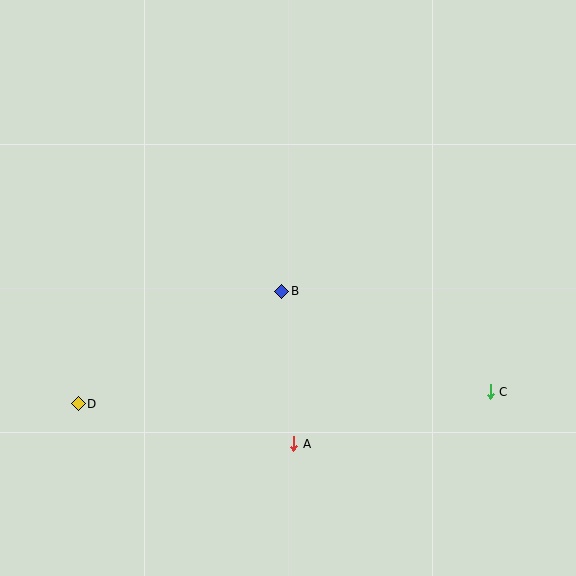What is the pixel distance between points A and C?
The distance between A and C is 203 pixels.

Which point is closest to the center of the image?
Point B at (282, 291) is closest to the center.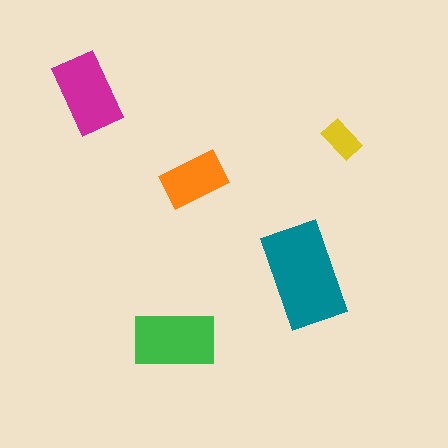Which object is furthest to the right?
The yellow rectangle is rightmost.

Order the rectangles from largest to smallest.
the teal one, the green one, the magenta one, the orange one, the yellow one.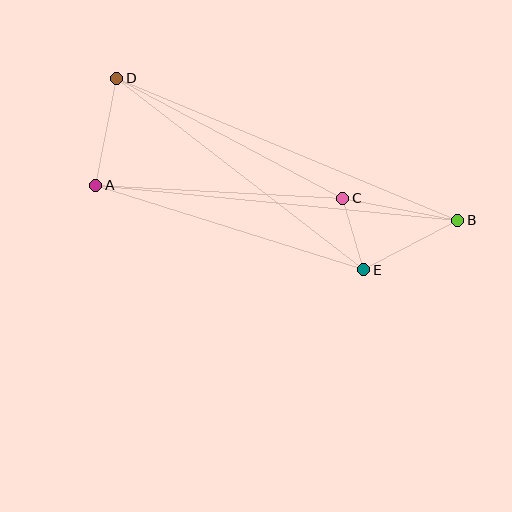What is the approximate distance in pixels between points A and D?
The distance between A and D is approximately 109 pixels.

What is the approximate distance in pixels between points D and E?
The distance between D and E is approximately 313 pixels.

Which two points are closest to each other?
Points C and E are closest to each other.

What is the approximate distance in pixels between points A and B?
The distance between A and B is approximately 364 pixels.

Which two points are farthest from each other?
Points B and D are farthest from each other.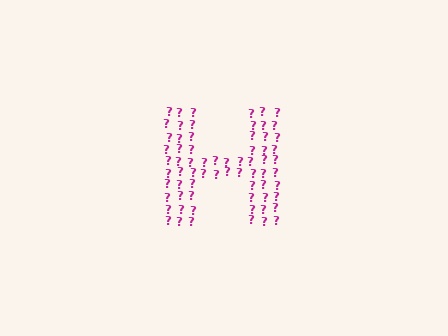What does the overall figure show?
The overall figure shows the letter H.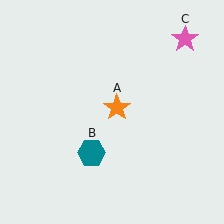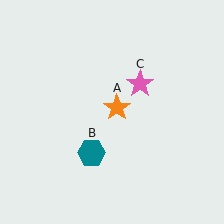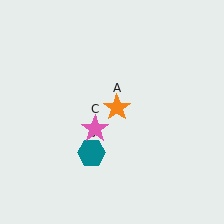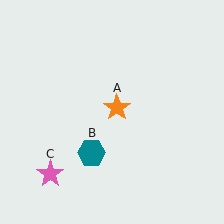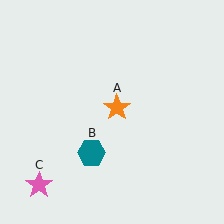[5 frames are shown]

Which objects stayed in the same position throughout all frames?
Orange star (object A) and teal hexagon (object B) remained stationary.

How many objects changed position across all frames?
1 object changed position: pink star (object C).